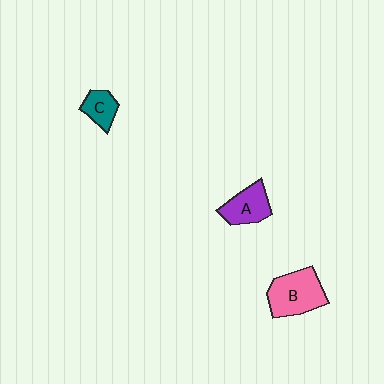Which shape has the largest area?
Shape B (pink).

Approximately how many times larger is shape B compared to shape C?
Approximately 2.1 times.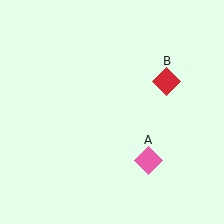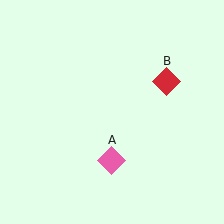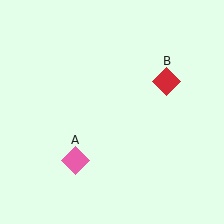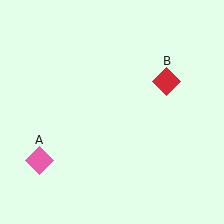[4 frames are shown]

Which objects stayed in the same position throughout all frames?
Red diamond (object B) remained stationary.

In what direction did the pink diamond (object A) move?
The pink diamond (object A) moved left.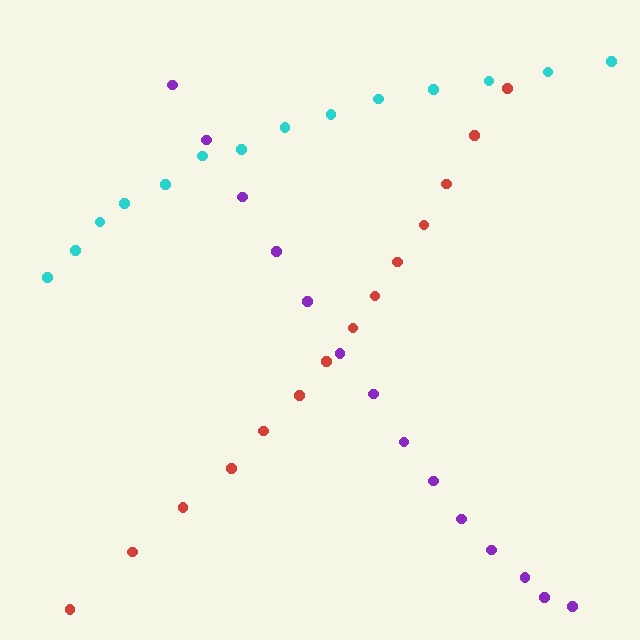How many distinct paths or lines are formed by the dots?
There are 3 distinct paths.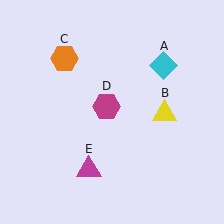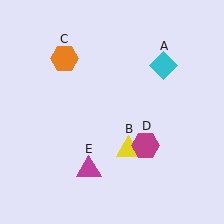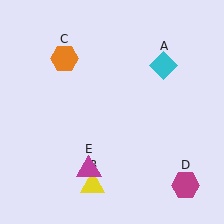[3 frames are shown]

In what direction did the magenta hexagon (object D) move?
The magenta hexagon (object D) moved down and to the right.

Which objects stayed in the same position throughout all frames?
Cyan diamond (object A) and orange hexagon (object C) and magenta triangle (object E) remained stationary.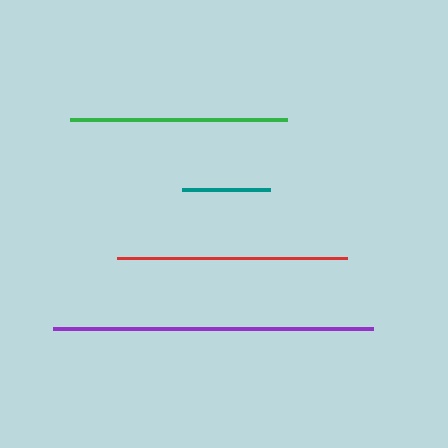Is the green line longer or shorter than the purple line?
The purple line is longer than the green line.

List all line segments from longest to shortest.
From longest to shortest: purple, red, green, teal.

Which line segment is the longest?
The purple line is the longest at approximately 320 pixels.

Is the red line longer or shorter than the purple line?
The purple line is longer than the red line.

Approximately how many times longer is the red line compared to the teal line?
The red line is approximately 2.6 times the length of the teal line.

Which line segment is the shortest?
The teal line is the shortest at approximately 88 pixels.